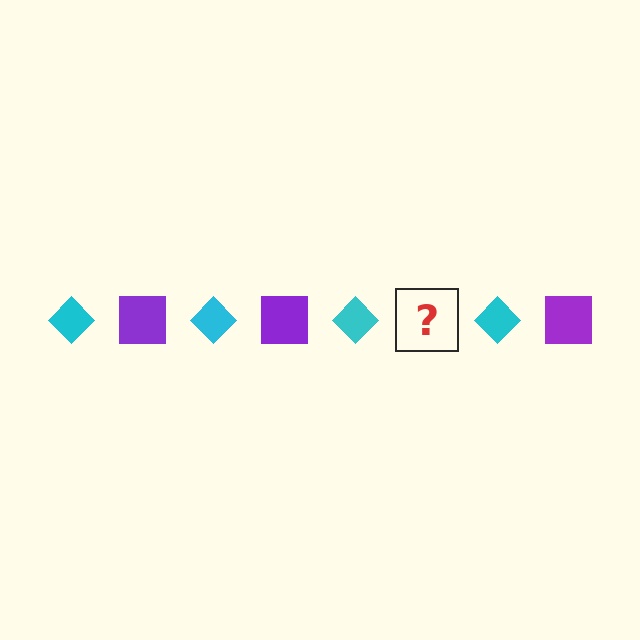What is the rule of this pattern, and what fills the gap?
The rule is that the pattern alternates between cyan diamond and purple square. The gap should be filled with a purple square.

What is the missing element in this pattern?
The missing element is a purple square.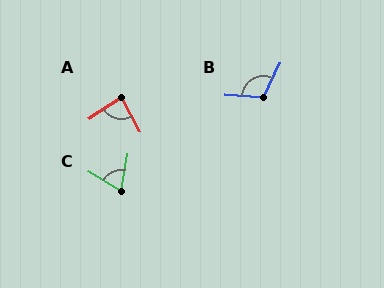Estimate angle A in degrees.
Approximately 84 degrees.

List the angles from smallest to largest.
C (69°), A (84°), B (112°).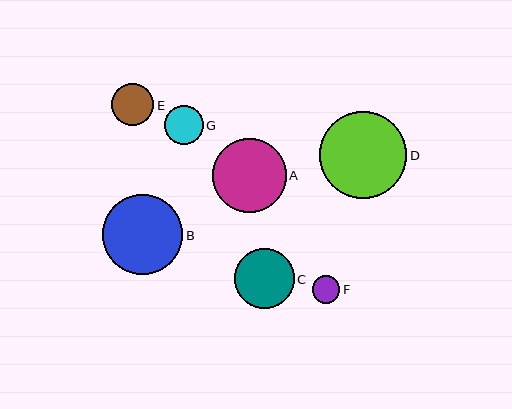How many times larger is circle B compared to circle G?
Circle B is approximately 2.1 times the size of circle G.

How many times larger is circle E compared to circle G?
Circle E is approximately 1.1 times the size of circle G.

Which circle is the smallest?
Circle F is the smallest with a size of approximately 28 pixels.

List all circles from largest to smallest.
From largest to smallest: D, B, A, C, E, G, F.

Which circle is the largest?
Circle D is the largest with a size of approximately 87 pixels.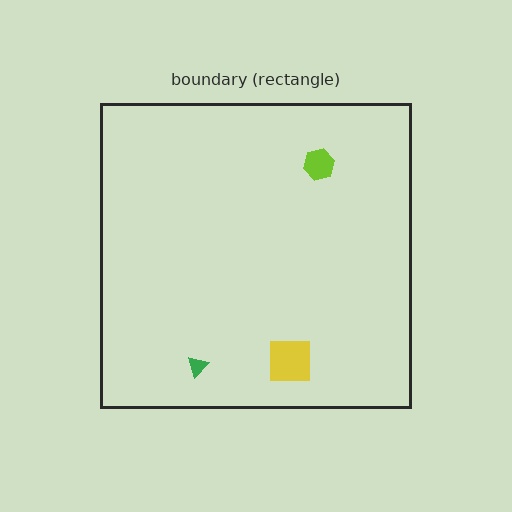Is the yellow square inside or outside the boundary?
Inside.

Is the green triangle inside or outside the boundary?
Inside.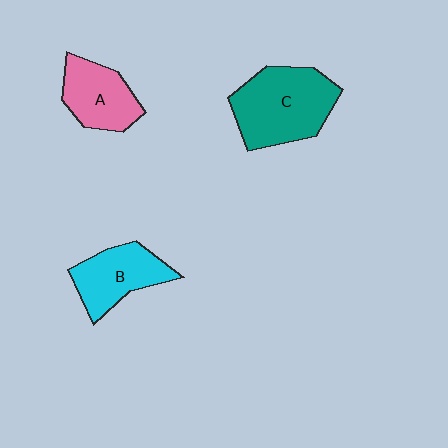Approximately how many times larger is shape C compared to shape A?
Approximately 1.6 times.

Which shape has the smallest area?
Shape A (pink).